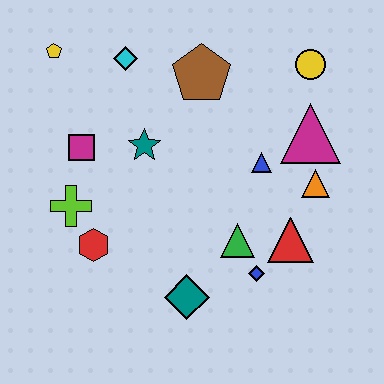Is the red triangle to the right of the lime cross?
Yes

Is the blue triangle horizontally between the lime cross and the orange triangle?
Yes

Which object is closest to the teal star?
The magenta square is closest to the teal star.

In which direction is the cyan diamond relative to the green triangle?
The cyan diamond is above the green triangle.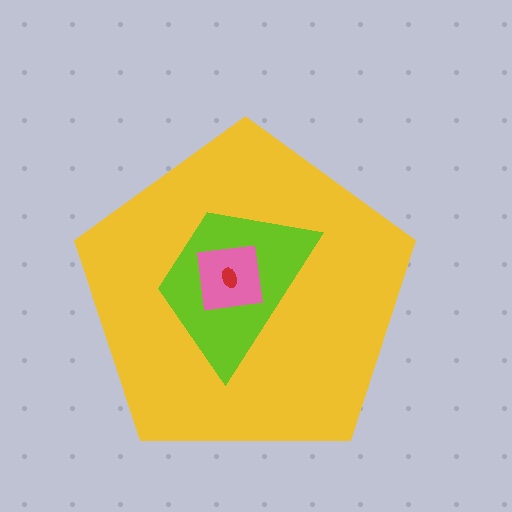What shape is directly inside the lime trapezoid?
The pink square.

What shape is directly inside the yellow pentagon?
The lime trapezoid.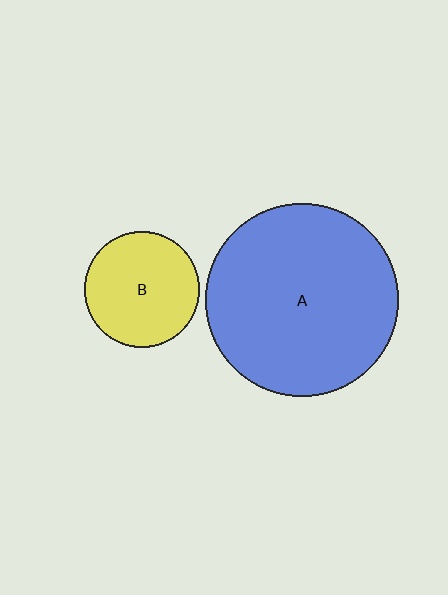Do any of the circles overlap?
No, none of the circles overlap.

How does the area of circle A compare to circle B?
Approximately 2.8 times.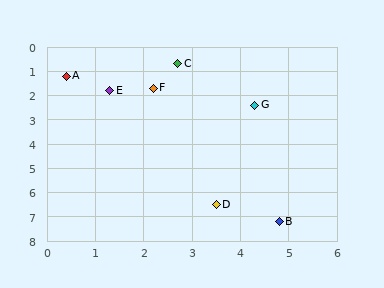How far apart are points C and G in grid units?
Points C and G are about 2.3 grid units apart.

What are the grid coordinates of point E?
Point E is at approximately (1.3, 1.8).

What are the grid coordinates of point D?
Point D is at approximately (3.5, 6.5).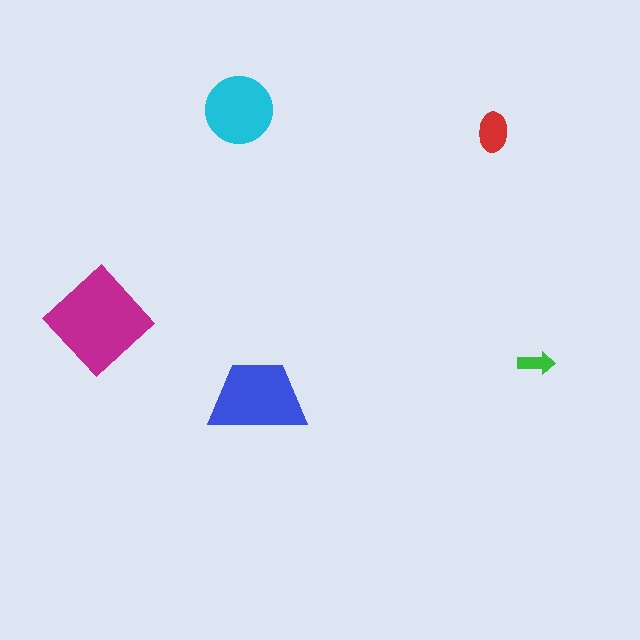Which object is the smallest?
The green arrow.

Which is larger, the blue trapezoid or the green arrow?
The blue trapezoid.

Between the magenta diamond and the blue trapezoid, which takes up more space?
The magenta diamond.